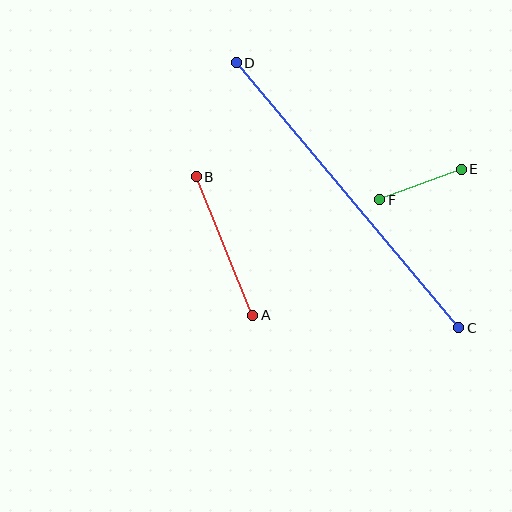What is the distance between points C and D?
The distance is approximately 346 pixels.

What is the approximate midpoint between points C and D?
The midpoint is at approximately (347, 195) pixels.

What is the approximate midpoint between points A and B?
The midpoint is at approximately (224, 246) pixels.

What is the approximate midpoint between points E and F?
The midpoint is at approximately (421, 184) pixels.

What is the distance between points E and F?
The distance is approximately 87 pixels.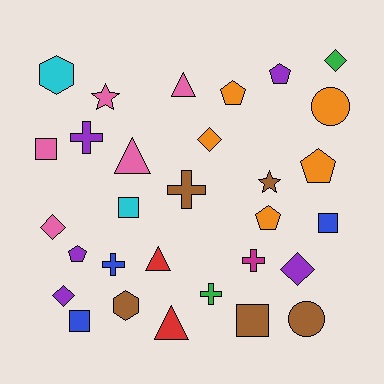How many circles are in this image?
There are 2 circles.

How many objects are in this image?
There are 30 objects.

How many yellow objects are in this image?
There are no yellow objects.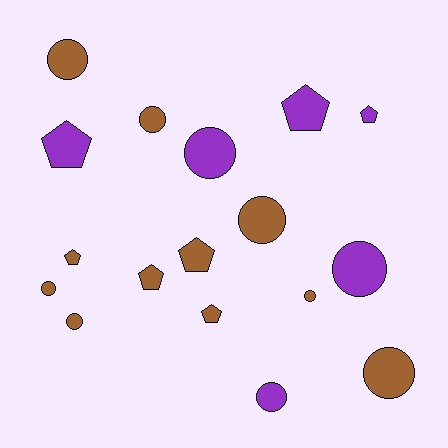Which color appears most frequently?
Brown, with 11 objects.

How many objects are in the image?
There are 17 objects.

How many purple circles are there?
There are 3 purple circles.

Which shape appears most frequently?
Circle, with 10 objects.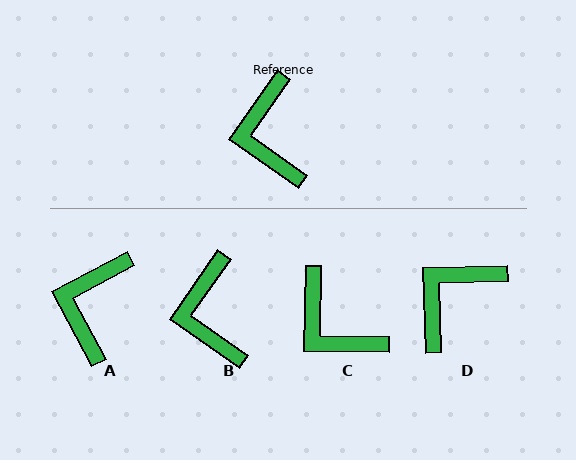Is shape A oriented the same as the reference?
No, it is off by about 27 degrees.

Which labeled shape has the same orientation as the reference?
B.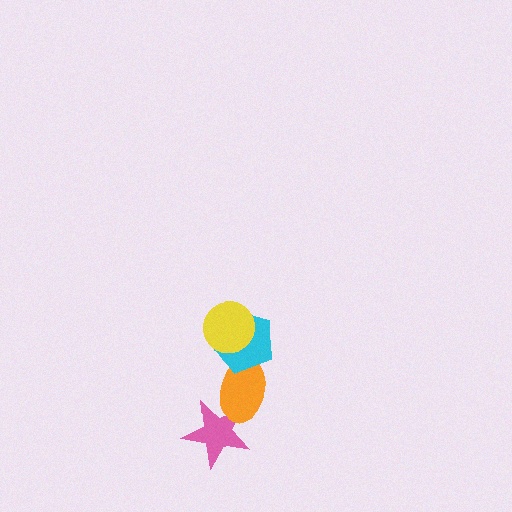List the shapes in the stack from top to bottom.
From top to bottom: the yellow circle, the cyan pentagon, the orange ellipse, the pink star.